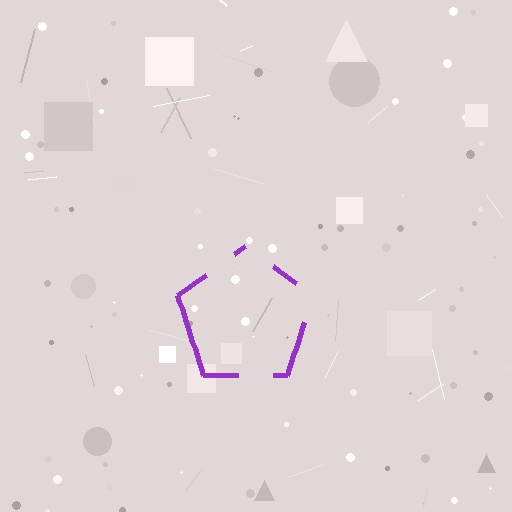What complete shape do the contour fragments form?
The contour fragments form a pentagon.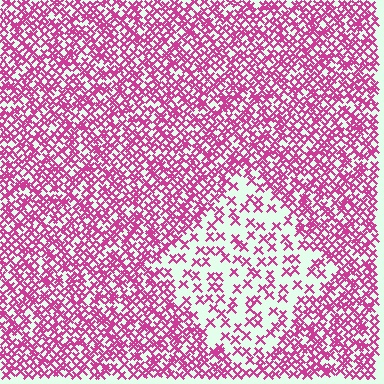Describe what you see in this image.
The image contains small magenta elements arranged at two different densities. A diamond-shaped region is visible where the elements are less densely packed than the surrounding area.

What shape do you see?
I see a diamond.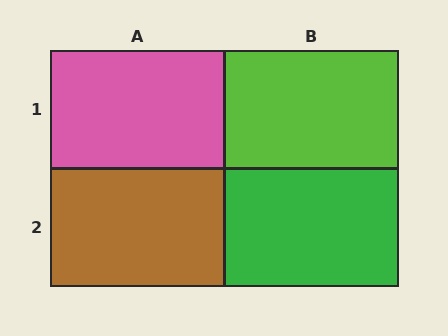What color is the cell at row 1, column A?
Pink.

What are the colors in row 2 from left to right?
Brown, green.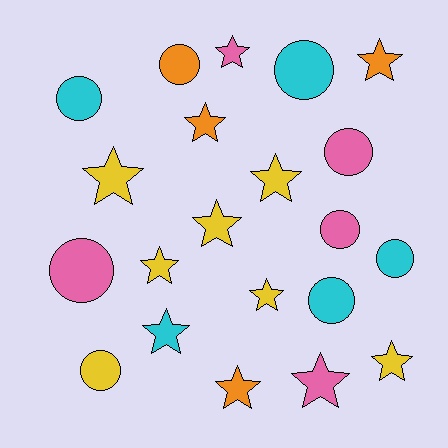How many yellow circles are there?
There is 1 yellow circle.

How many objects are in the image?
There are 21 objects.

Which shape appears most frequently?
Star, with 12 objects.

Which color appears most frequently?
Yellow, with 7 objects.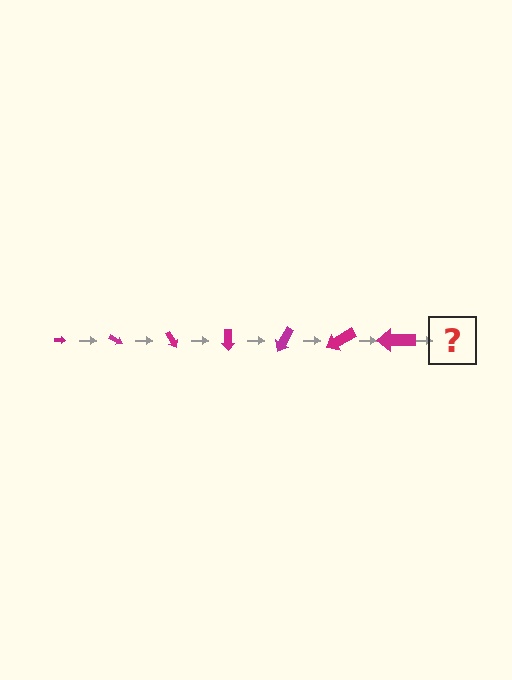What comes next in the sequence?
The next element should be an arrow, larger than the previous one and rotated 210 degrees from the start.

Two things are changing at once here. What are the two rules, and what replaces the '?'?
The two rules are that the arrow grows larger each step and it rotates 30 degrees each step. The '?' should be an arrow, larger than the previous one and rotated 210 degrees from the start.